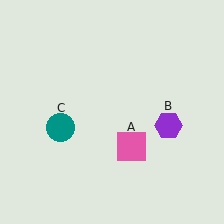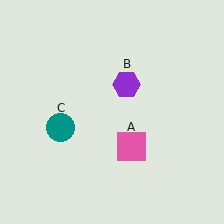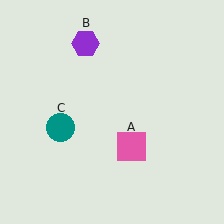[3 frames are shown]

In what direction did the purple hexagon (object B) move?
The purple hexagon (object B) moved up and to the left.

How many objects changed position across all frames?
1 object changed position: purple hexagon (object B).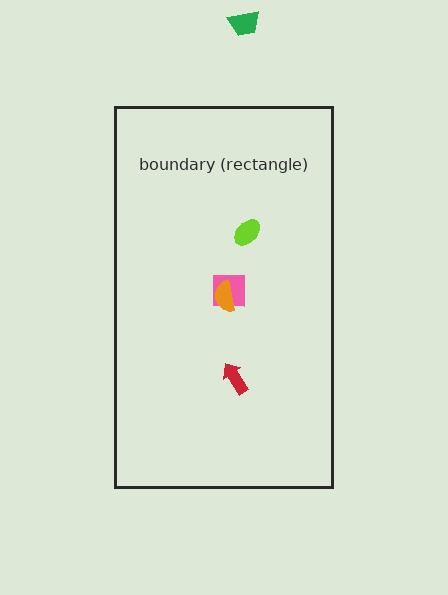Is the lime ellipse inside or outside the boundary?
Inside.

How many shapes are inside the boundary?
4 inside, 1 outside.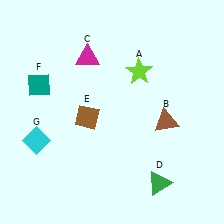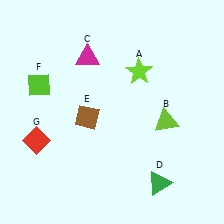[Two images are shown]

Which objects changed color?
B changed from brown to lime. F changed from teal to lime. G changed from cyan to red.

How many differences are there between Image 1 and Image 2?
There are 3 differences between the two images.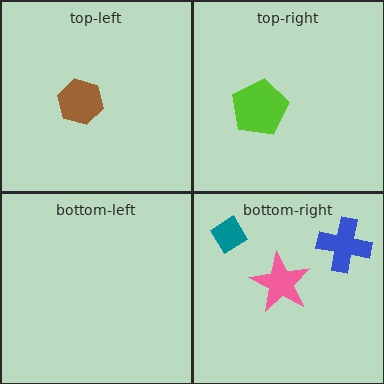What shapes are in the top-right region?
The lime pentagon.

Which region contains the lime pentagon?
The top-right region.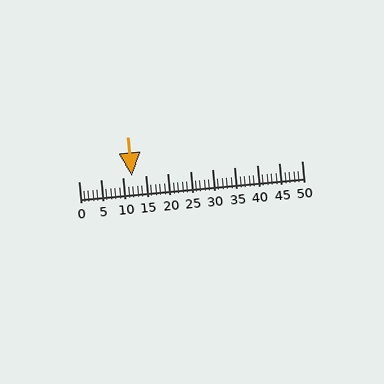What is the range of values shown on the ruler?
The ruler shows values from 0 to 50.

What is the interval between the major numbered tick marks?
The major tick marks are spaced 5 units apart.